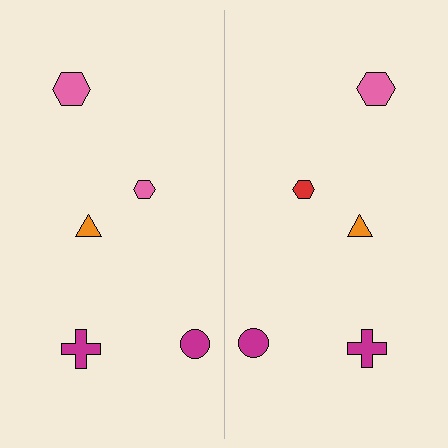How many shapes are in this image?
There are 10 shapes in this image.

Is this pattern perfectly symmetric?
No, the pattern is not perfectly symmetric. The red hexagon on the right side breaks the symmetry — its mirror counterpart is pink.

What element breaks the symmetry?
The red hexagon on the right side breaks the symmetry — its mirror counterpart is pink.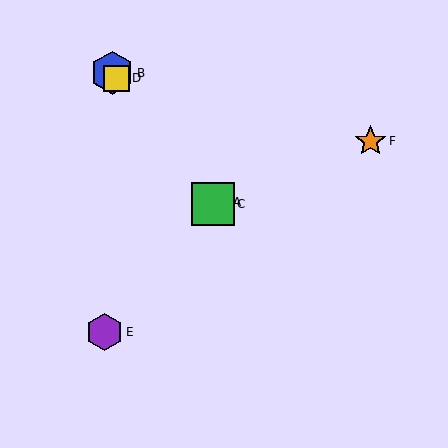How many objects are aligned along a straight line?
4 objects (A, B, C, D) are aligned along a straight line.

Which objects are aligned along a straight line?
Objects A, B, C, D are aligned along a straight line.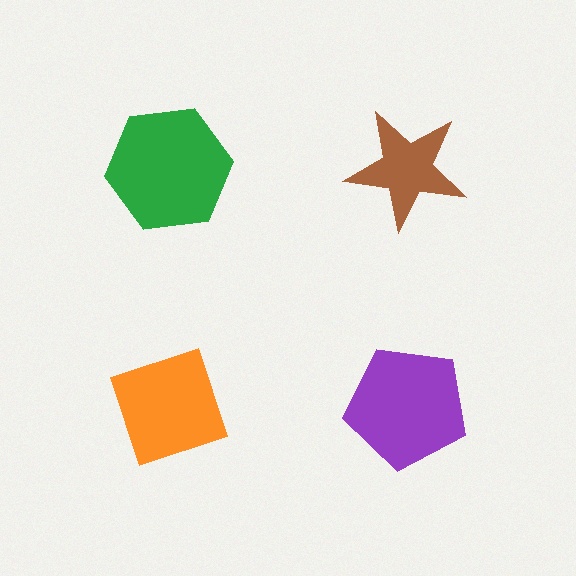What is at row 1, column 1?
A green hexagon.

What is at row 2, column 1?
An orange diamond.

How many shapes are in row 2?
2 shapes.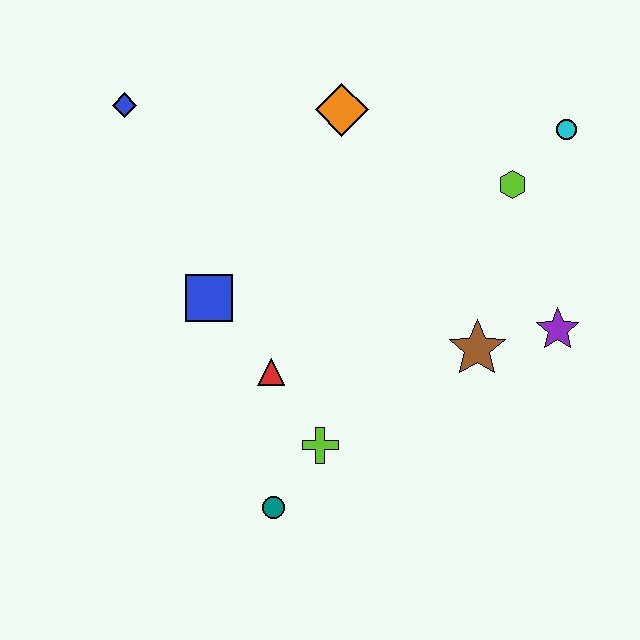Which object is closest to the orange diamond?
The lime hexagon is closest to the orange diamond.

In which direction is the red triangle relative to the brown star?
The red triangle is to the left of the brown star.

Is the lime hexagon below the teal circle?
No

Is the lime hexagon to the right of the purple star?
No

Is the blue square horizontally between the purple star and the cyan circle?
No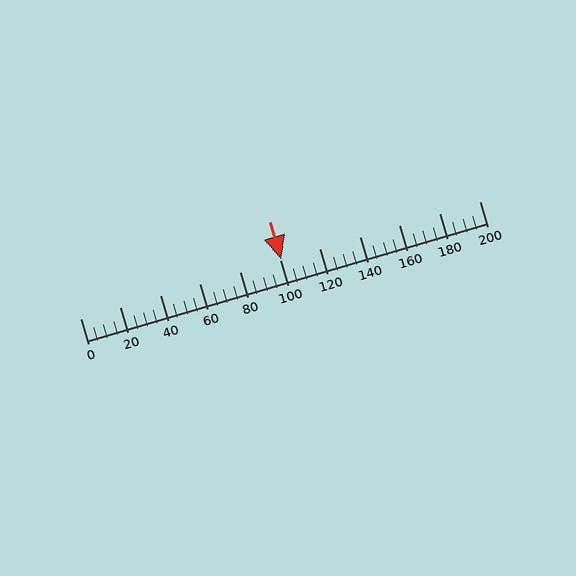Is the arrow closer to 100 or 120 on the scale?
The arrow is closer to 100.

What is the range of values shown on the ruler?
The ruler shows values from 0 to 200.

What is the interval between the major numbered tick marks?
The major tick marks are spaced 20 units apart.